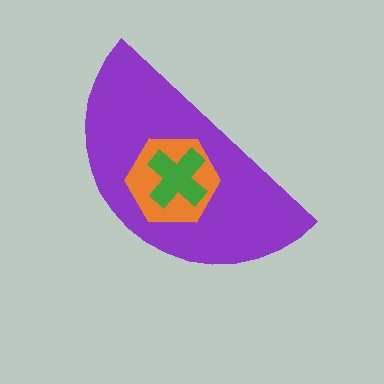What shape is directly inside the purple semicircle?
The orange hexagon.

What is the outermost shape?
The purple semicircle.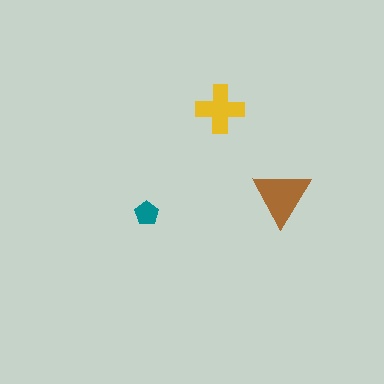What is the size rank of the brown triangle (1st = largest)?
1st.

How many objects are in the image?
There are 3 objects in the image.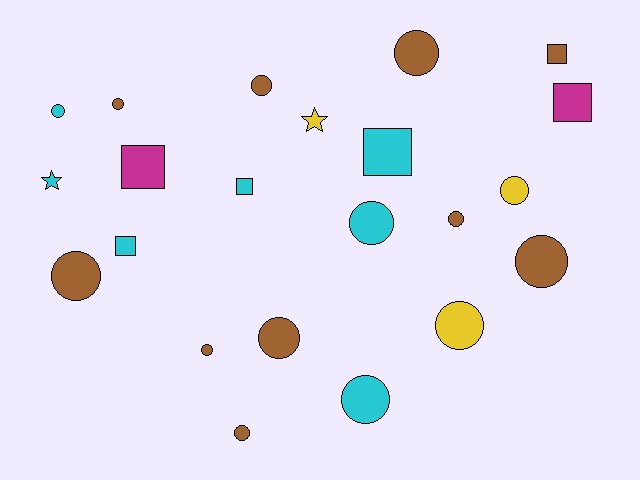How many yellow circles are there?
There are 2 yellow circles.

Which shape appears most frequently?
Circle, with 14 objects.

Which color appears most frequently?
Brown, with 10 objects.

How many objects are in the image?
There are 22 objects.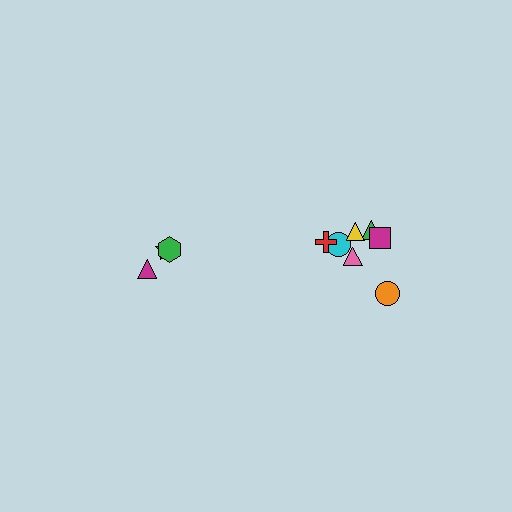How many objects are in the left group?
There are 3 objects.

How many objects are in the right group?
There are 7 objects.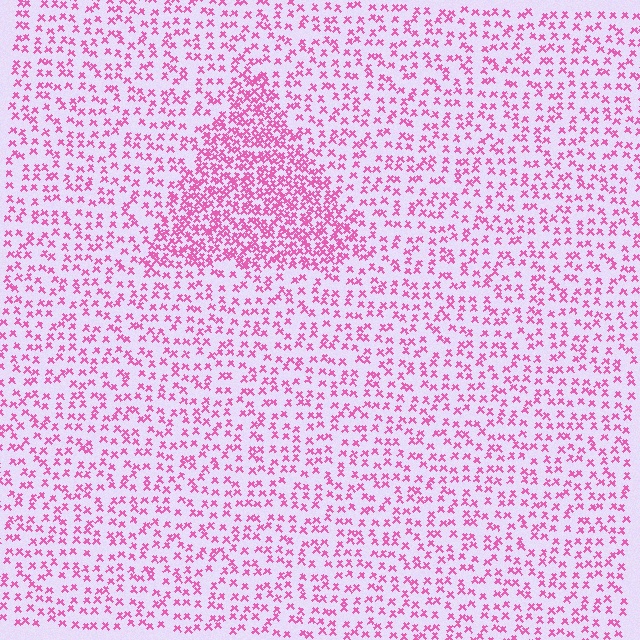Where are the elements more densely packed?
The elements are more densely packed inside the triangle boundary.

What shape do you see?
I see a triangle.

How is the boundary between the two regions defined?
The boundary is defined by a change in element density (approximately 2.3x ratio). All elements are the same color, size, and shape.